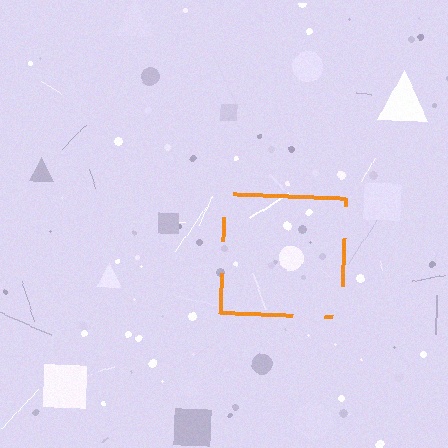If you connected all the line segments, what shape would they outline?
They would outline a square.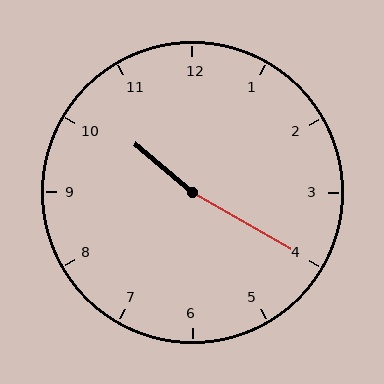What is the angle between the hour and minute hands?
Approximately 170 degrees.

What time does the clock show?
10:20.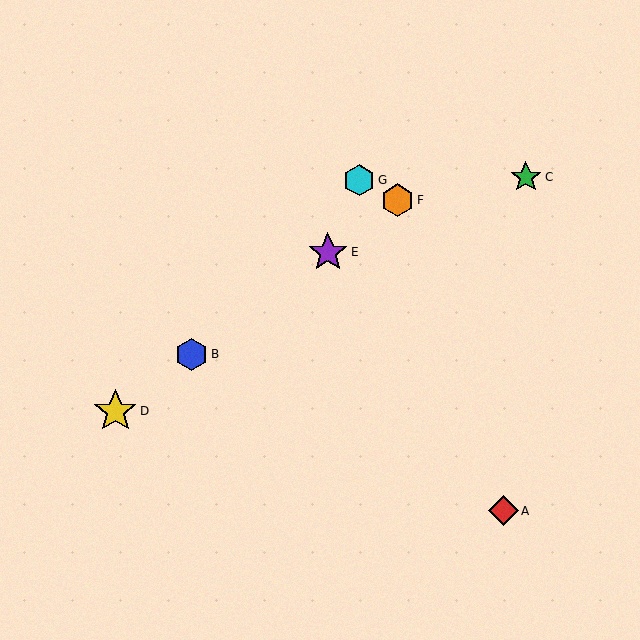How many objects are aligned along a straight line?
4 objects (B, D, E, F) are aligned along a straight line.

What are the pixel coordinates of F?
Object F is at (398, 200).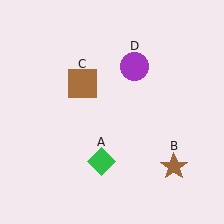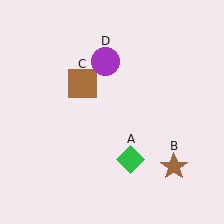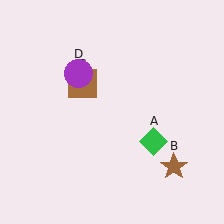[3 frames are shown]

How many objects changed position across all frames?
2 objects changed position: green diamond (object A), purple circle (object D).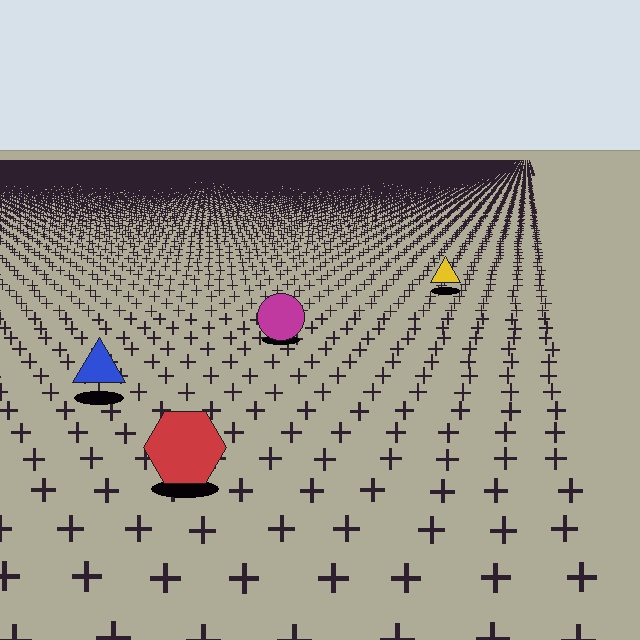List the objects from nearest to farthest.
From nearest to farthest: the red hexagon, the blue triangle, the magenta circle, the yellow triangle.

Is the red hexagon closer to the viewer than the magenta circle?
Yes. The red hexagon is closer — you can tell from the texture gradient: the ground texture is coarser near it.